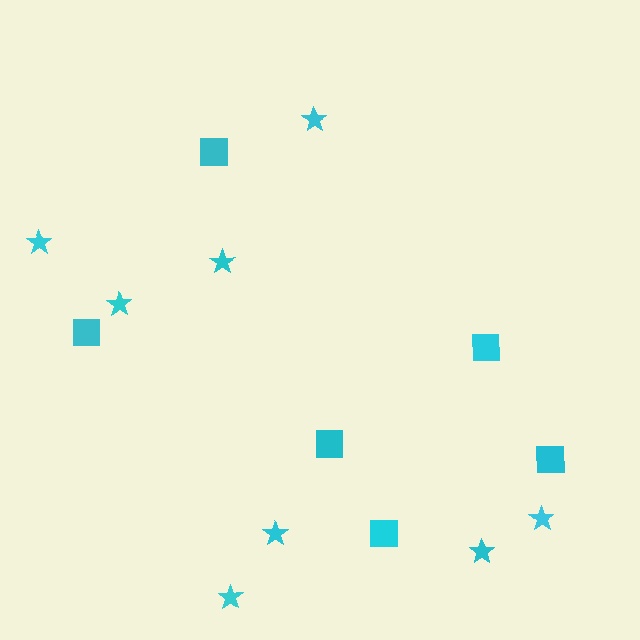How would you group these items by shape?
There are 2 groups: one group of squares (6) and one group of stars (8).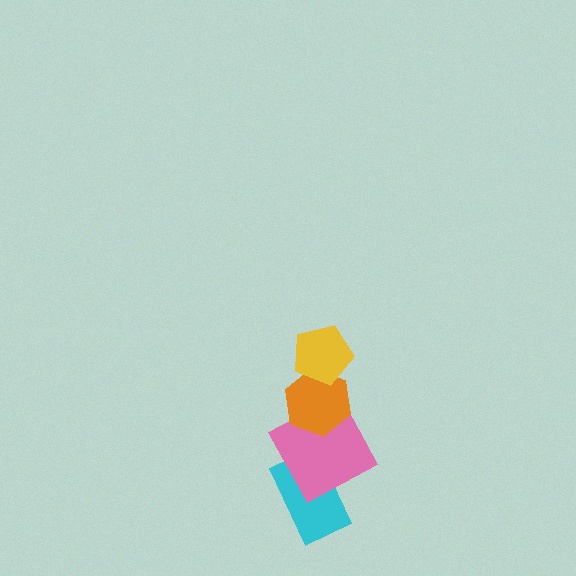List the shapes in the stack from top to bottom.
From top to bottom: the yellow pentagon, the orange hexagon, the pink square, the cyan rectangle.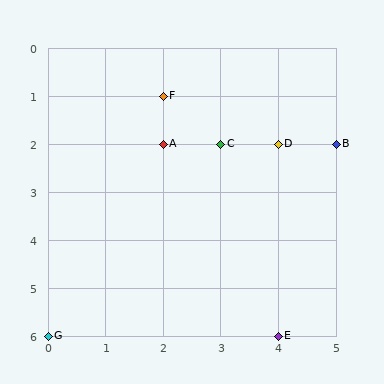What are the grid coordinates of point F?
Point F is at grid coordinates (2, 1).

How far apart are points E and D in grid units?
Points E and D are 4 rows apart.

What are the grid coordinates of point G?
Point G is at grid coordinates (0, 6).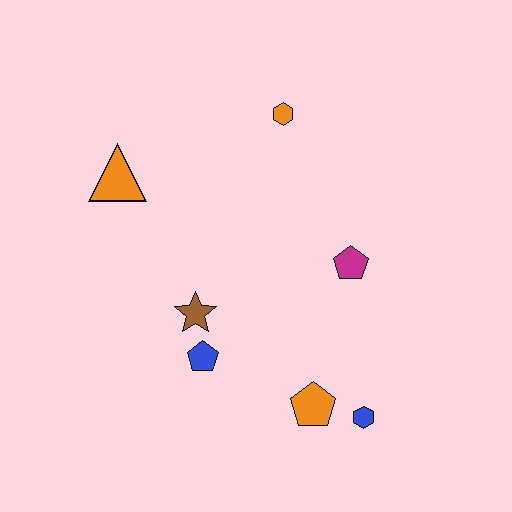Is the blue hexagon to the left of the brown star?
No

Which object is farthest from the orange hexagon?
The blue hexagon is farthest from the orange hexagon.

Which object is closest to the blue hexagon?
The orange pentagon is closest to the blue hexagon.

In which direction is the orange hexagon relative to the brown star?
The orange hexagon is above the brown star.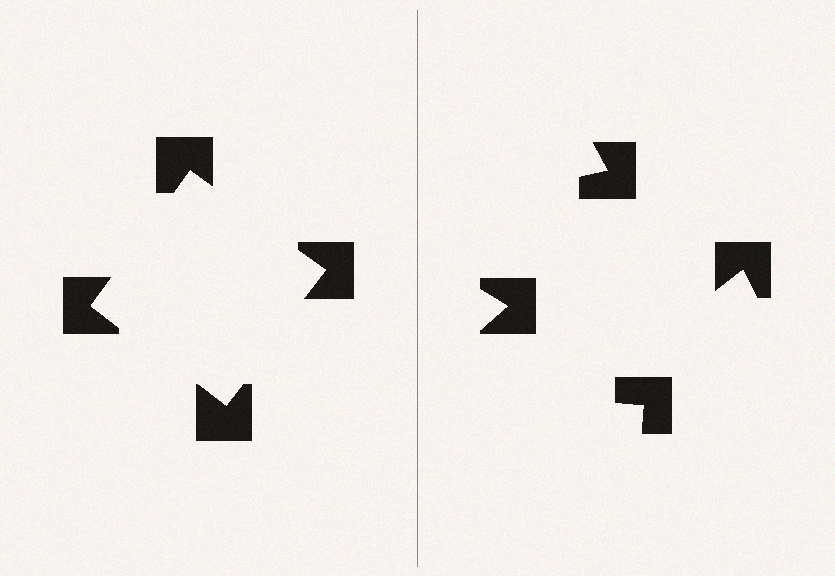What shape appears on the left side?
An illusory square.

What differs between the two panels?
The notched squares are positioned identically on both sides; only the wedge orientations differ. On the left they align to a square; on the right they are misaligned.